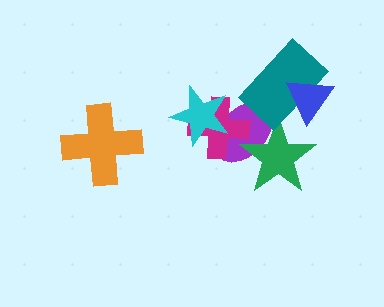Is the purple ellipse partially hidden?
Yes, it is partially covered by another shape.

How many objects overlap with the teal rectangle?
2 objects overlap with the teal rectangle.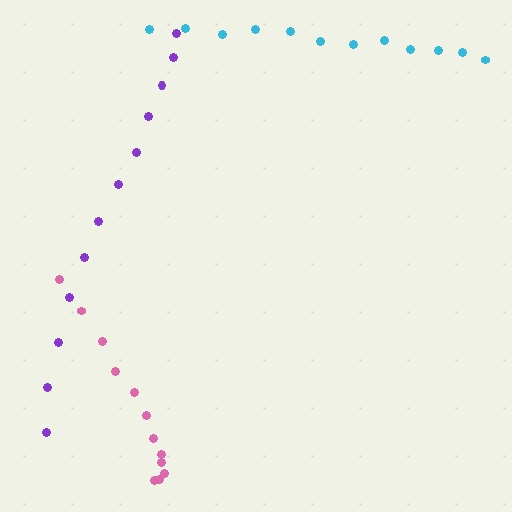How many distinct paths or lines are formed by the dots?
There are 3 distinct paths.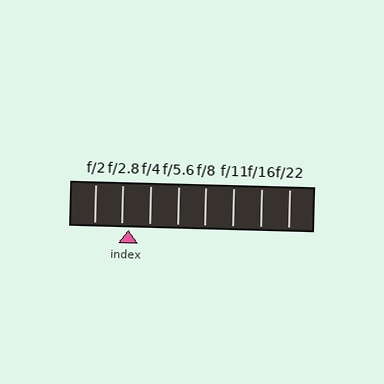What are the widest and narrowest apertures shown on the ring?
The widest aperture shown is f/2 and the narrowest is f/22.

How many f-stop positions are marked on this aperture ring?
There are 8 f-stop positions marked.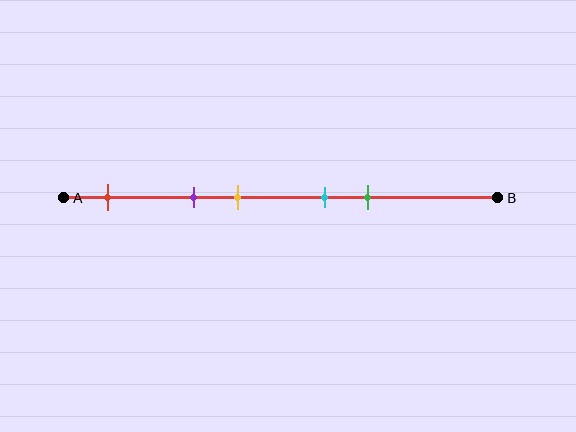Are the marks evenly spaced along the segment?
No, the marks are not evenly spaced.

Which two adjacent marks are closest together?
The cyan and green marks are the closest adjacent pair.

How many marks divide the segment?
There are 5 marks dividing the segment.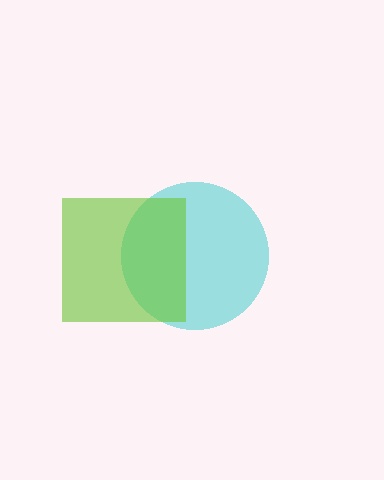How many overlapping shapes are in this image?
There are 2 overlapping shapes in the image.